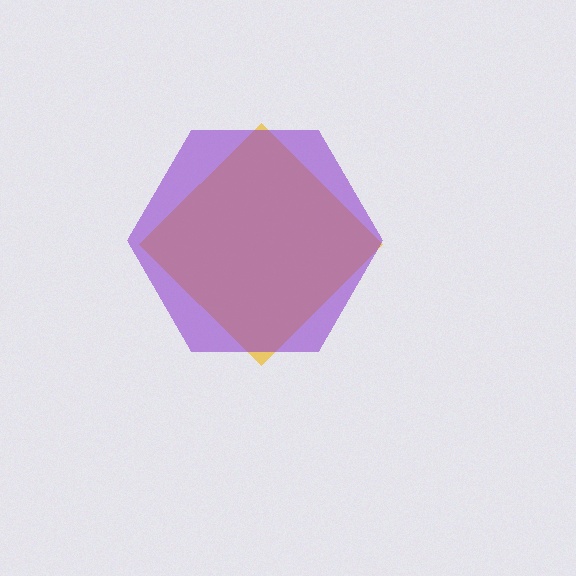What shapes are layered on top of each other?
The layered shapes are: a yellow diamond, a purple hexagon.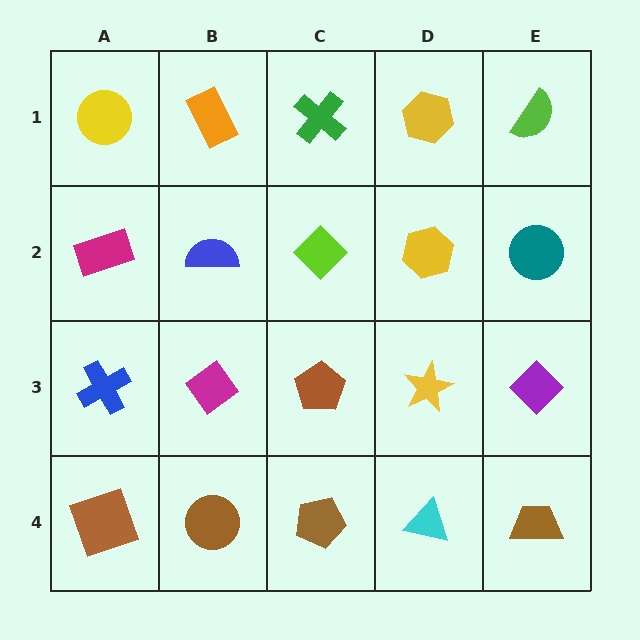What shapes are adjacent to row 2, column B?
An orange rectangle (row 1, column B), a magenta diamond (row 3, column B), a magenta rectangle (row 2, column A), a lime diamond (row 2, column C).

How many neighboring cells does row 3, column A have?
3.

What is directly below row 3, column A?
A brown square.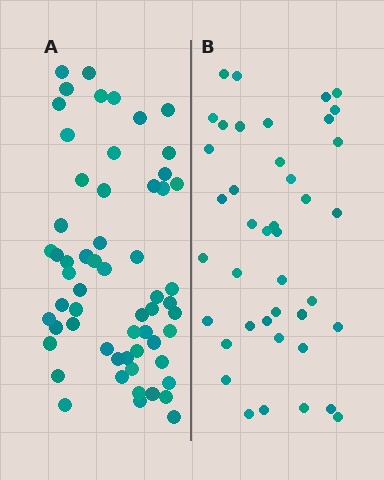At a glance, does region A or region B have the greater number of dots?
Region A (the left region) has more dots.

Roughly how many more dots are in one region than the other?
Region A has approximately 20 more dots than region B.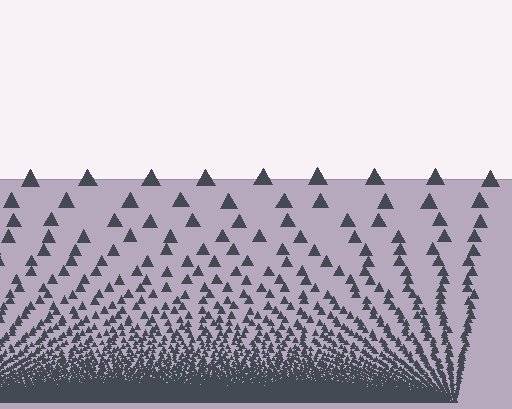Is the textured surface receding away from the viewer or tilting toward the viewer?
The surface appears to tilt toward the viewer. Texture elements get larger and sparser toward the top.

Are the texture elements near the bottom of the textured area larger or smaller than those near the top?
Smaller. The gradient is inverted — elements near the bottom are smaller and denser.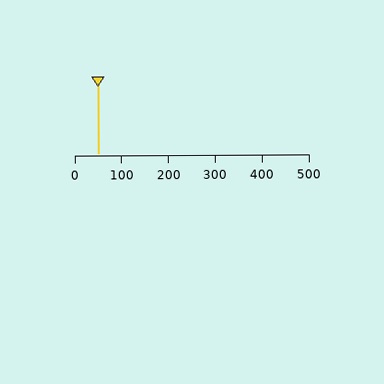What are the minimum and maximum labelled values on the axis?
The axis runs from 0 to 500.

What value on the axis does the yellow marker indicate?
The marker indicates approximately 50.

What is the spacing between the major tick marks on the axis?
The major ticks are spaced 100 apart.